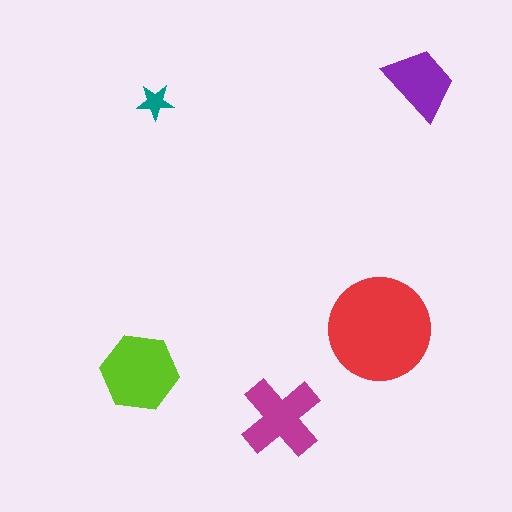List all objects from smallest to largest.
The teal star, the purple trapezoid, the magenta cross, the lime hexagon, the red circle.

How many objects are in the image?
There are 5 objects in the image.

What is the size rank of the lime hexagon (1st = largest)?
2nd.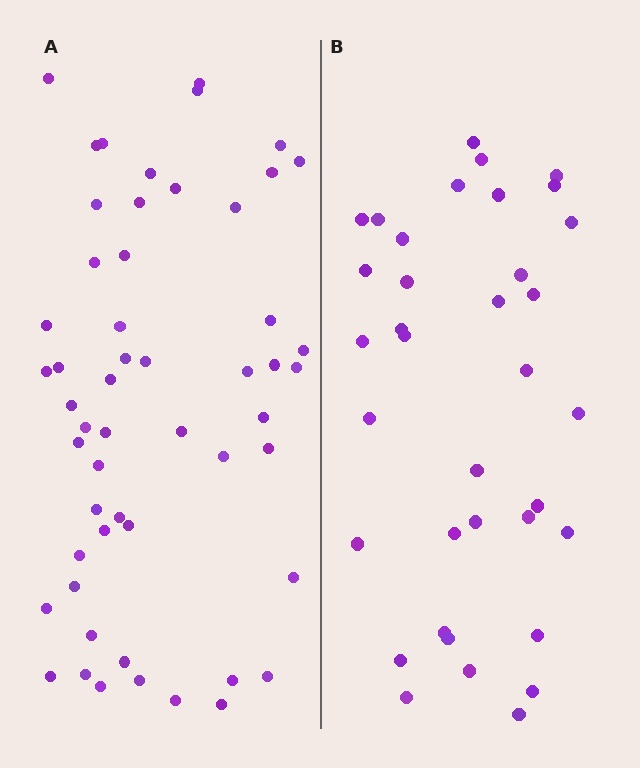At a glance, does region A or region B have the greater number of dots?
Region A (the left region) has more dots.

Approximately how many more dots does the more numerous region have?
Region A has approximately 20 more dots than region B.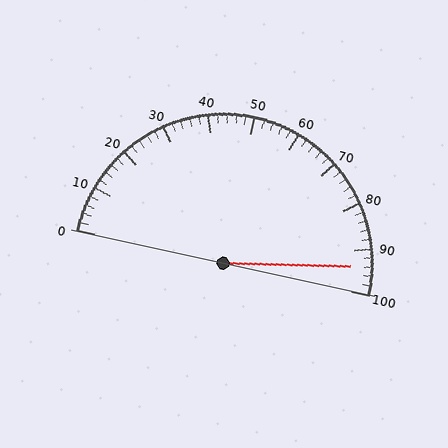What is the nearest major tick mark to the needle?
The nearest major tick mark is 90.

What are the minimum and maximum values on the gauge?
The gauge ranges from 0 to 100.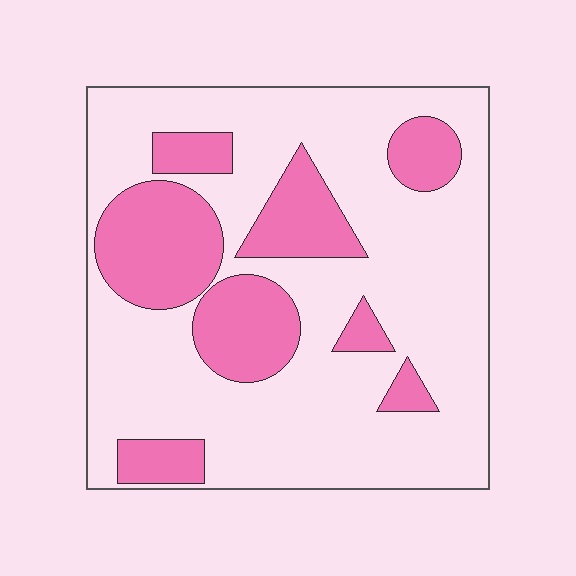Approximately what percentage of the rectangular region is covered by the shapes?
Approximately 30%.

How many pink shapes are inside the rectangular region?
8.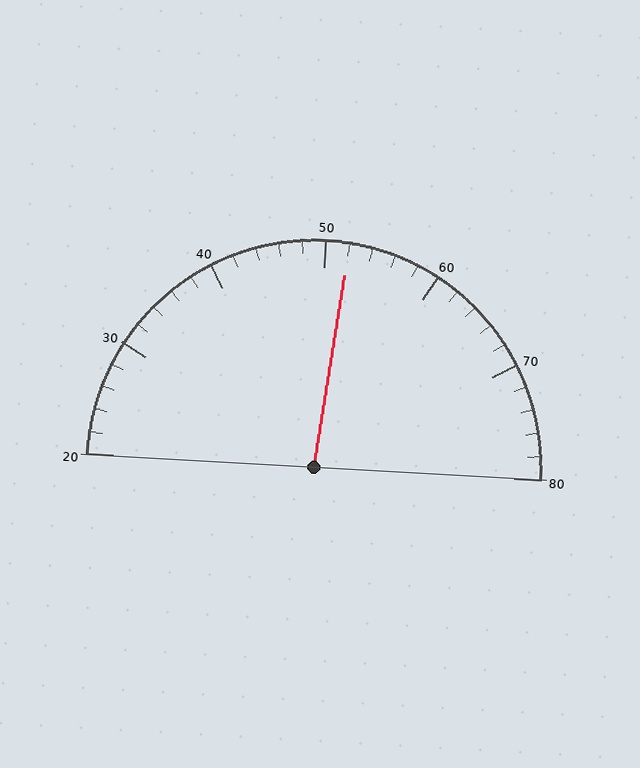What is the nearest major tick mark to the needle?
The nearest major tick mark is 50.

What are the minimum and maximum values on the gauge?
The gauge ranges from 20 to 80.